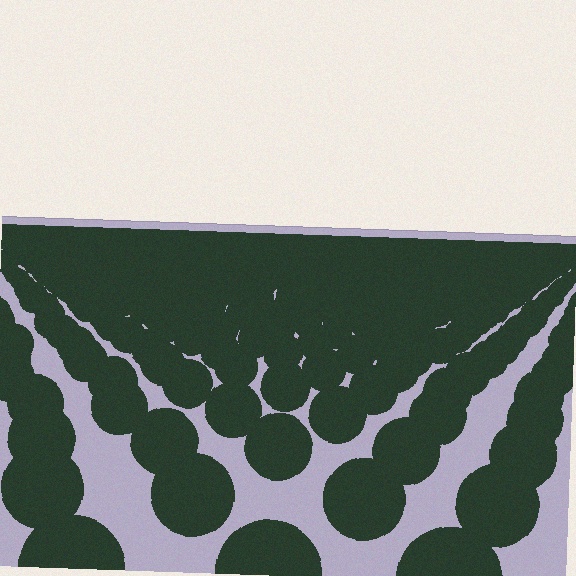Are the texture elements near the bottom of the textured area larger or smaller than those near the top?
Larger. Near the bottom, elements are closer to the viewer and appear at a bigger on-screen size.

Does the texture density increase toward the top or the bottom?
Density increases toward the top.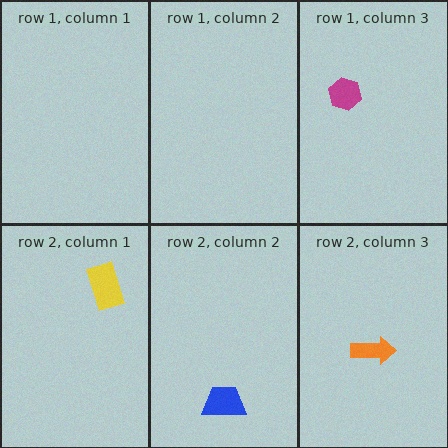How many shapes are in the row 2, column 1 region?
1.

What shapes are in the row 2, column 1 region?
The yellow rectangle.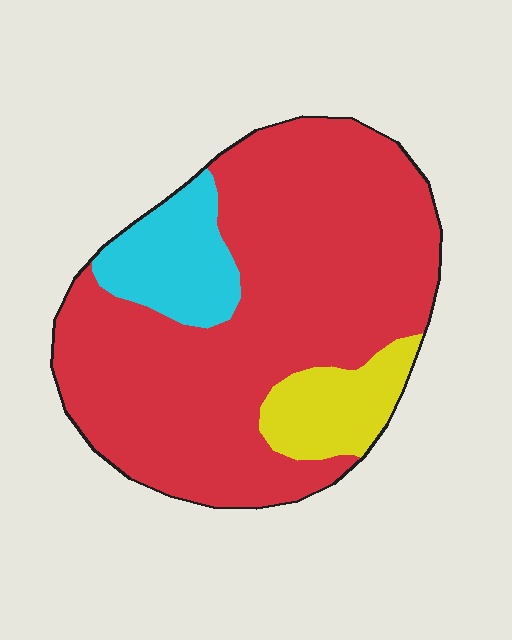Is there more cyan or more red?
Red.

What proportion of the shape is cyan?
Cyan takes up about one eighth (1/8) of the shape.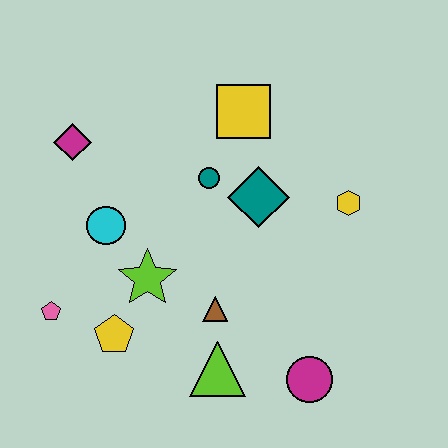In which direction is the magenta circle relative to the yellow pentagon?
The magenta circle is to the right of the yellow pentagon.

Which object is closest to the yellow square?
The teal circle is closest to the yellow square.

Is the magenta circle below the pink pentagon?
Yes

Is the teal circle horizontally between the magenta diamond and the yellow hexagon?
Yes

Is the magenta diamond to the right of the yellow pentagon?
No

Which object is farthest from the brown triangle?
The magenta diamond is farthest from the brown triangle.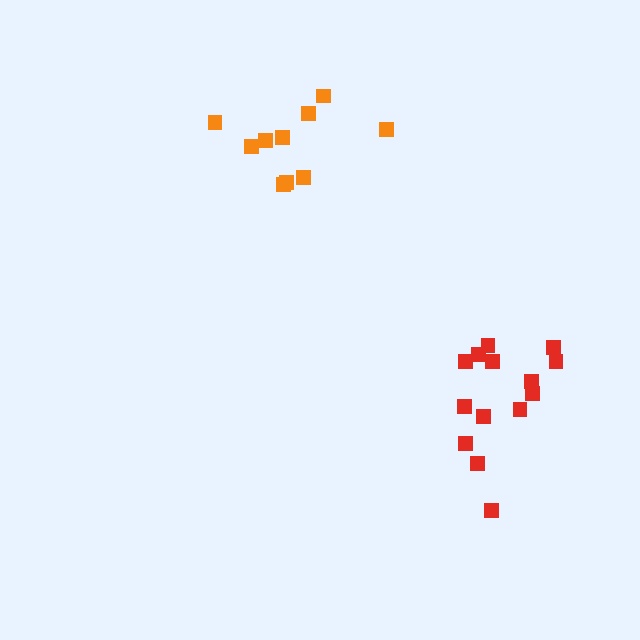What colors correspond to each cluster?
The clusters are colored: red, orange.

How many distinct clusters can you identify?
There are 2 distinct clusters.